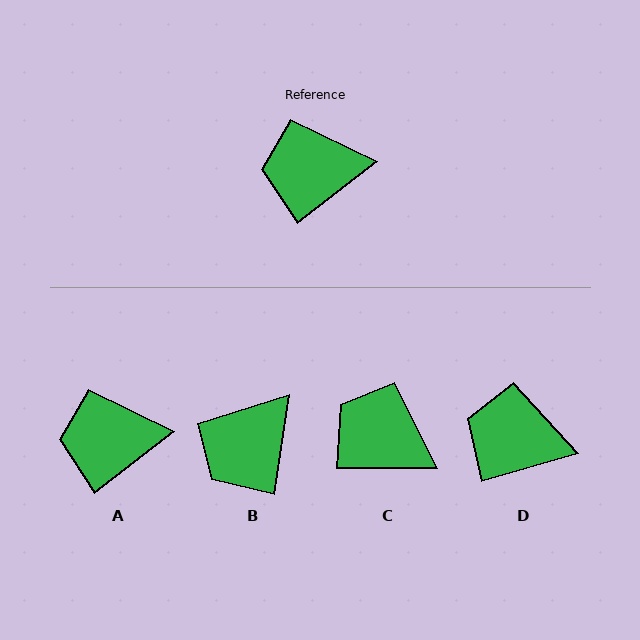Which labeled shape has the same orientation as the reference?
A.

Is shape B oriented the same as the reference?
No, it is off by about 44 degrees.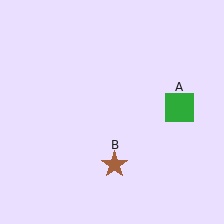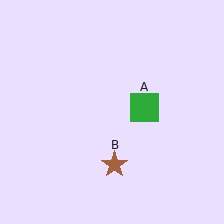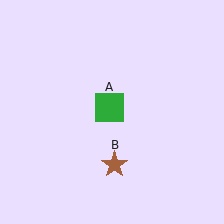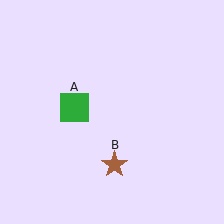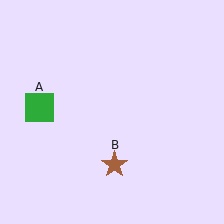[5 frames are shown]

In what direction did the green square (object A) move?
The green square (object A) moved left.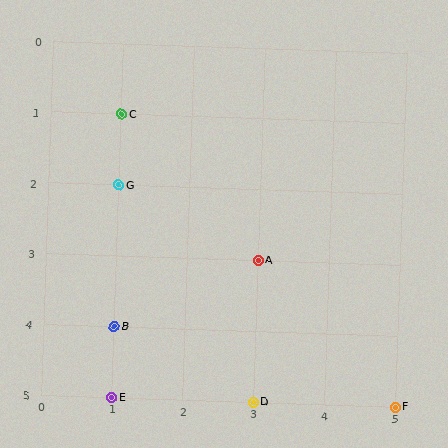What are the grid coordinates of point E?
Point E is at grid coordinates (1, 5).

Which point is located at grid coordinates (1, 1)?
Point C is at (1, 1).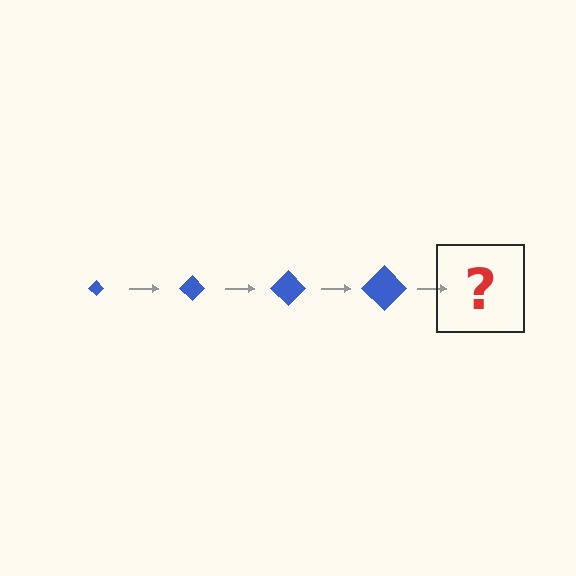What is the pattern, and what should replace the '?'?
The pattern is that the diamond gets progressively larger each step. The '?' should be a blue diamond, larger than the previous one.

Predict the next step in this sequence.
The next step is a blue diamond, larger than the previous one.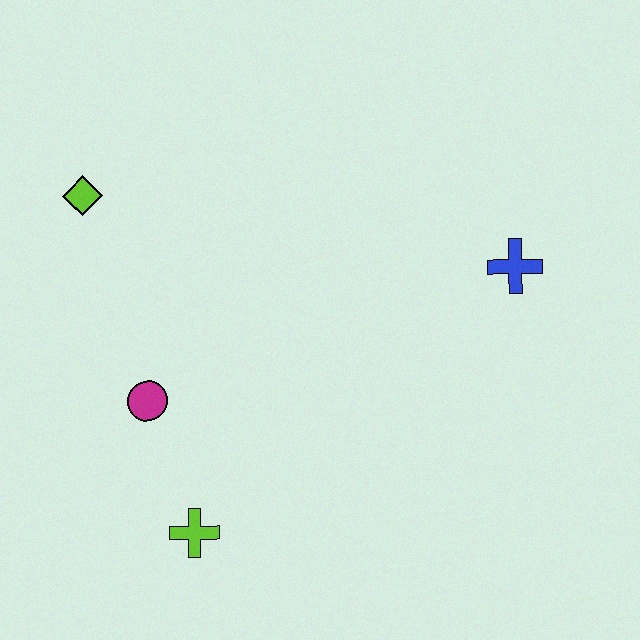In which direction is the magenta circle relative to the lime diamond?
The magenta circle is below the lime diamond.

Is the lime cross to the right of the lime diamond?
Yes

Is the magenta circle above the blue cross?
No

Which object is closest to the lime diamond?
The magenta circle is closest to the lime diamond.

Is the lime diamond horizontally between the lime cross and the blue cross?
No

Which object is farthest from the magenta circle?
The blue cross is farthest from the magenta circle.